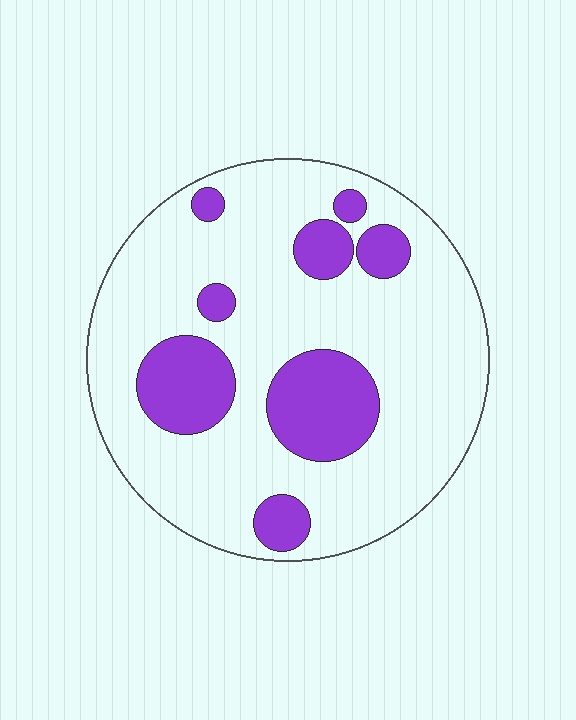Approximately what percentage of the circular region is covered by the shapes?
Approximately 25%.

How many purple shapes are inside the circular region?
8.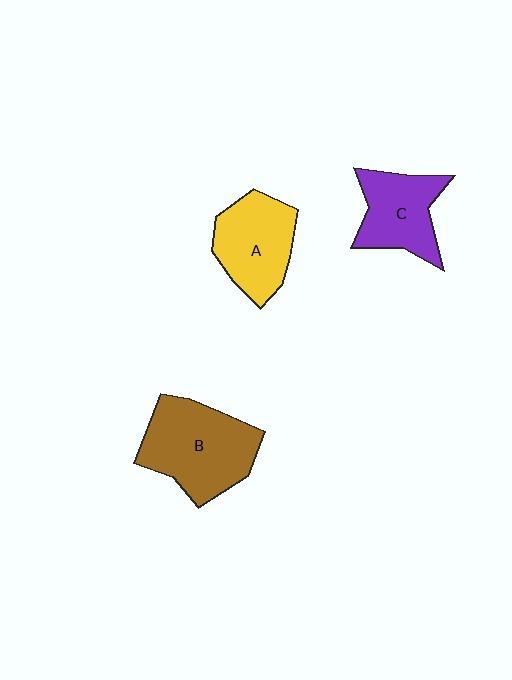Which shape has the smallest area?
Shape C (purple).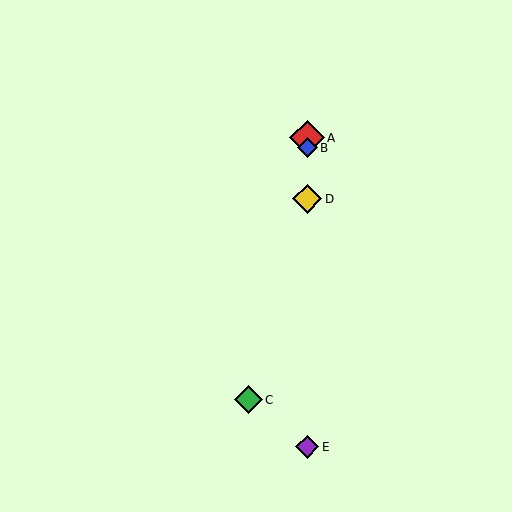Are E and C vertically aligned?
No, E is at x≈307 and C is at x≈248.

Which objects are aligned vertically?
Objects A, B, D, E are aligned vertically.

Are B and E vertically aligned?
Yes, both are at x≈307.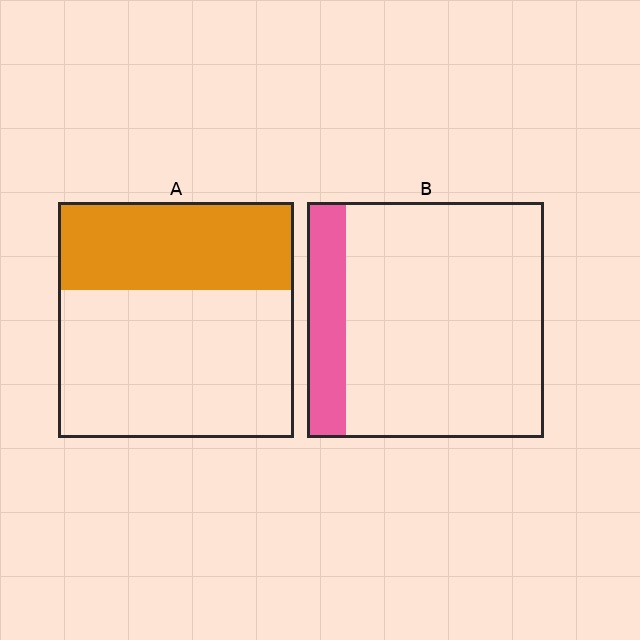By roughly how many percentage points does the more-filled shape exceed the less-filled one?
By roughly 20 percentage points (A over B).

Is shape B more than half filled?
No.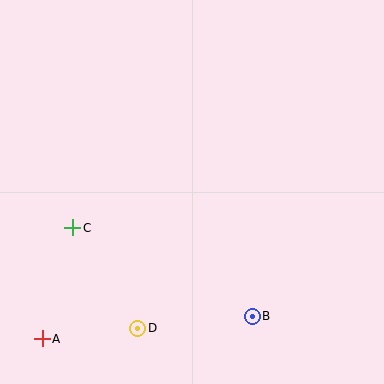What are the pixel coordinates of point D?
Point D is at (138, 328).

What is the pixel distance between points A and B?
The distance between A and B is 211 pixels.